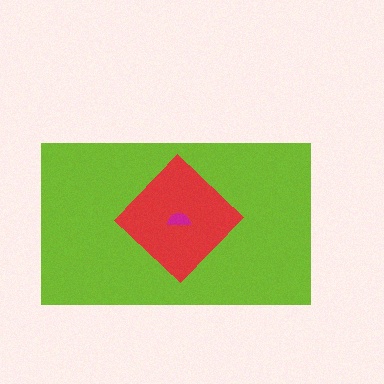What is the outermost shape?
The lime rectangle.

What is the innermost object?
The magenta semicircle.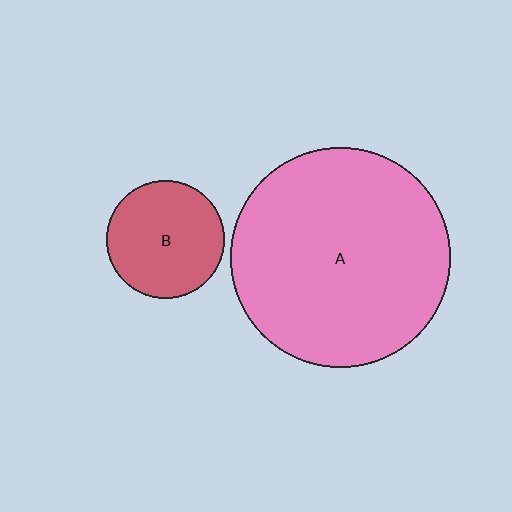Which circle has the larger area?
Circle A (pink).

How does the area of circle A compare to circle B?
Approximately 3.5 times.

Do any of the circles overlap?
No, none of the circles overlap.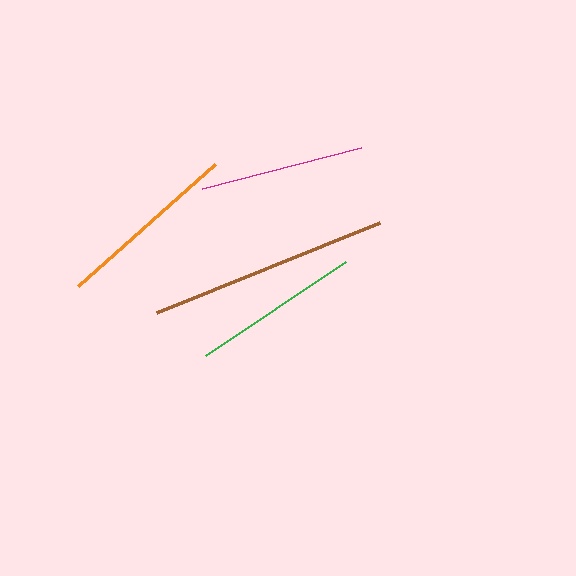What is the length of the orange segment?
The orange segment is approximately 184 pixels long.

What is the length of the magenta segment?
The magenta segment is approximately 165 pixels long.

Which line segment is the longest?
The brown line is the longest at approximately 241 pixels.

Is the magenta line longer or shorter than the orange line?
The orange line is longer than the magenta line.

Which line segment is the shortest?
The magenta line is the shortest at approximately 165 pixels.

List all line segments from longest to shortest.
From longest to shortest: brown, orange, green, magenta.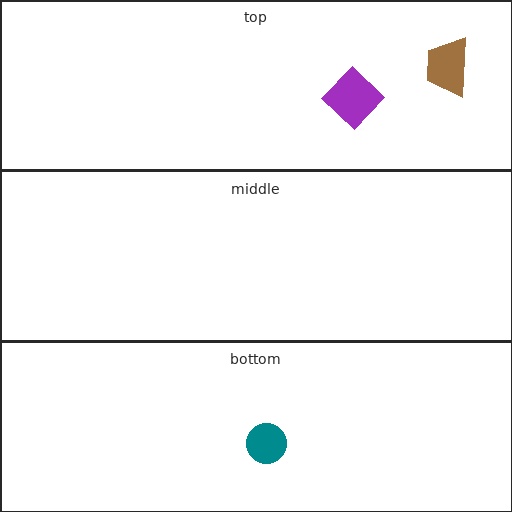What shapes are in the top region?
The brown trapezoid, the purple diamond.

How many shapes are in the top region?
2.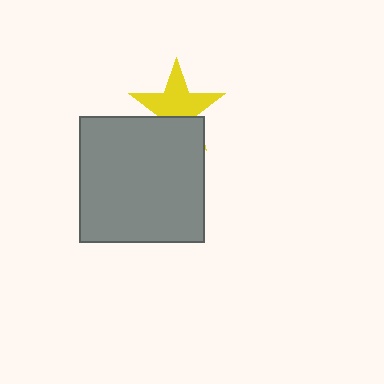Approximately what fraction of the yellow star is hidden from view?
Roughly 37% of the yellow star is hidden behind the gray square.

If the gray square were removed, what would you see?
You would see the complete yellow star.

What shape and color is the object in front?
The object in front is a gray square.